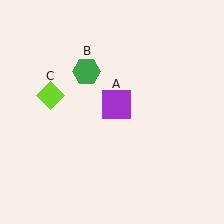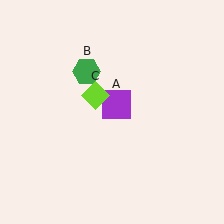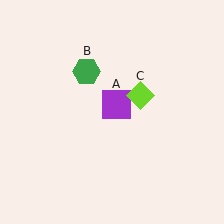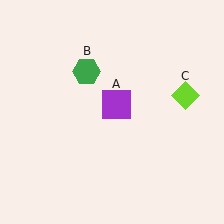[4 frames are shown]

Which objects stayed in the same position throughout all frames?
Purple square (object A) and green hexagon (object B) remained stationary.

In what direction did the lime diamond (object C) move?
The lime diamond (object C) moved right.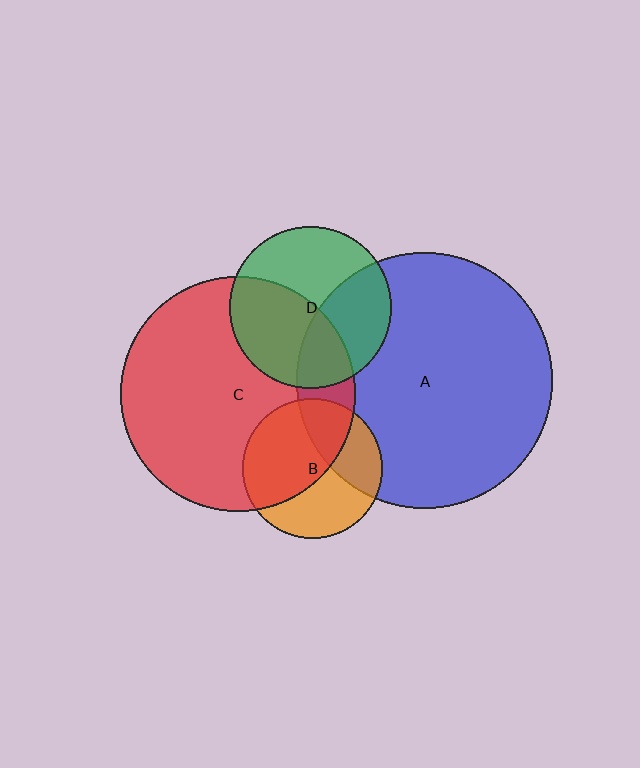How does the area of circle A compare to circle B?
Approximately 3.3 times.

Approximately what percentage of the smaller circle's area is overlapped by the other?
Approximately 30%.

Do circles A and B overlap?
Yes.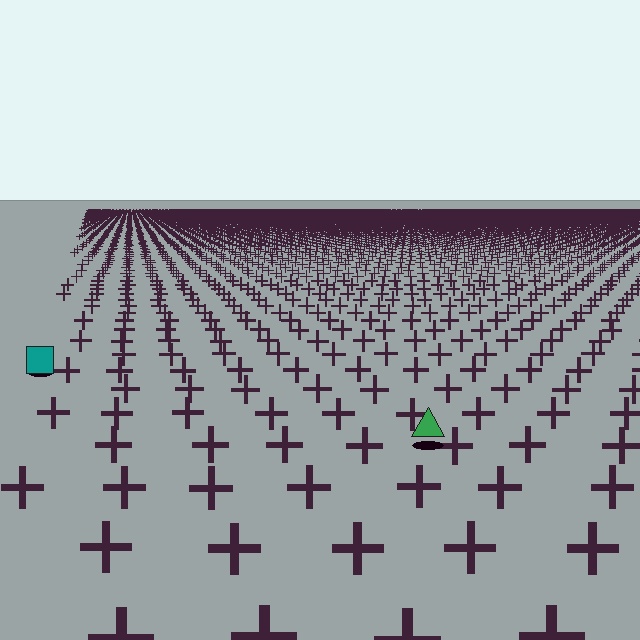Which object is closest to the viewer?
The green triangle is closest. The texture marks near it are larger and more spread out.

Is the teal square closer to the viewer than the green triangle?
No. The green triangle is closer — you can tell from the texture gradient: the ground texture is coarser near it.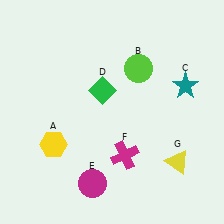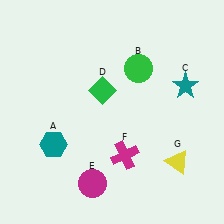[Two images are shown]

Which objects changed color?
A changed from yellow to teal. B changed from lime to green.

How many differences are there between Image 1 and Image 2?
There are 2 differences between the two images.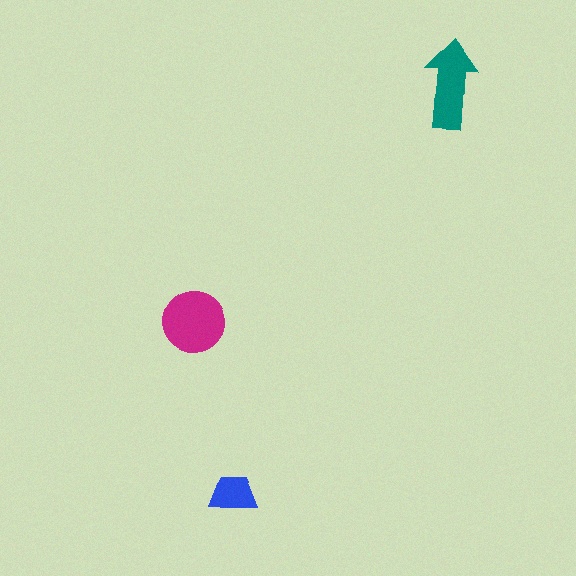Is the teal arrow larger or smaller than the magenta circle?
Smaller.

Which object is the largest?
The magenta circle.